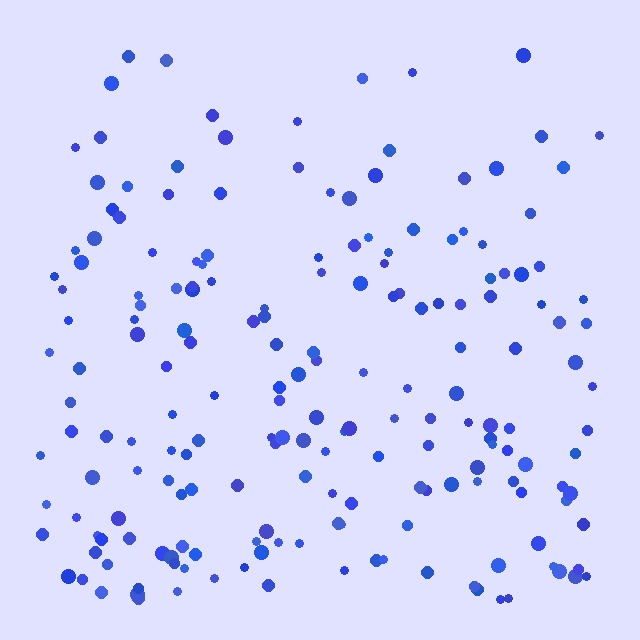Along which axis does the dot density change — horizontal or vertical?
Vertical.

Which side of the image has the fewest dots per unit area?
The top.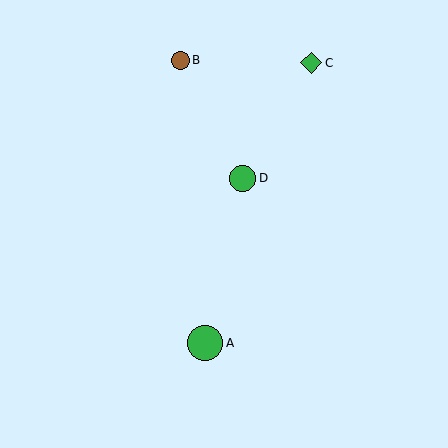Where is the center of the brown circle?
The center of the brown circle is at (180, 60).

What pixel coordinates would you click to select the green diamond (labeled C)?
Click at (311, 63) to select the green diamond C.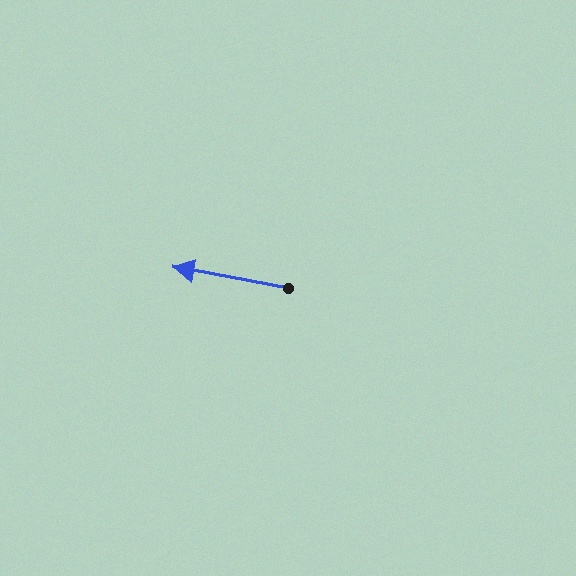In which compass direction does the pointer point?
West.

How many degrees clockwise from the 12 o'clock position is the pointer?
Approximately 280 degrees.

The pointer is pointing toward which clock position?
Roughly 9 o'clock.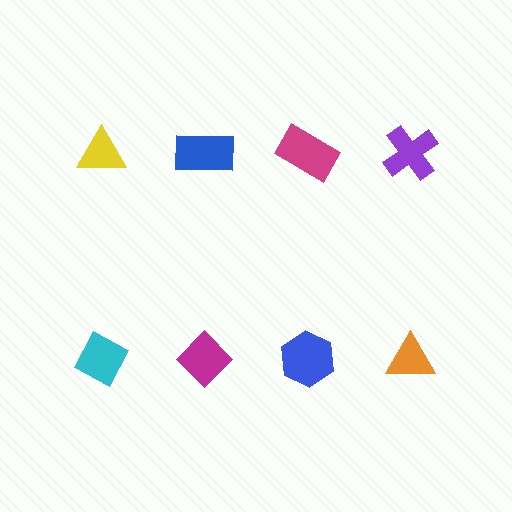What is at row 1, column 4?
A purple cross.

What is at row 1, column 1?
A yellow triangle.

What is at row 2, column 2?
A magenta diamond.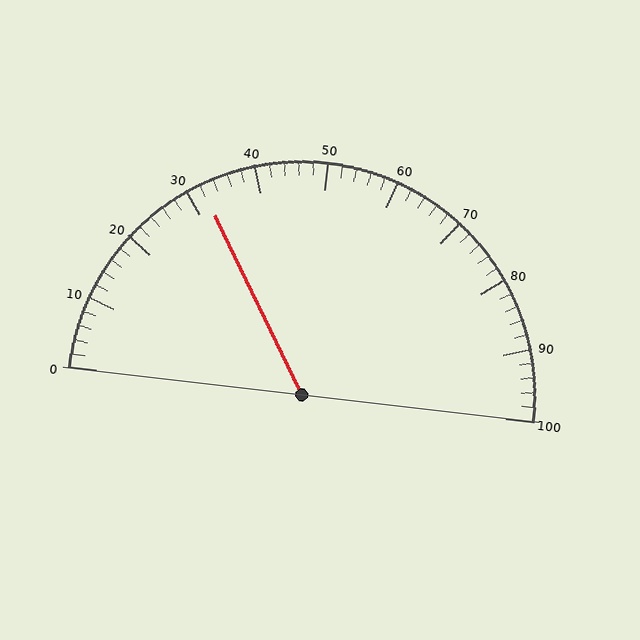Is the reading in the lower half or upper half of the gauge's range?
The reading is in the lower half of the range (0 to 100).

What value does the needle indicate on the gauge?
The needle indicates approximately 32.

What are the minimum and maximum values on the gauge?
The gauge ranges from 0 to 100.